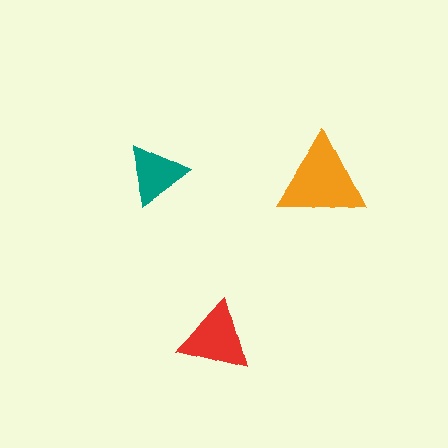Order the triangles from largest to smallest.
the orange one, the red one, the teal one.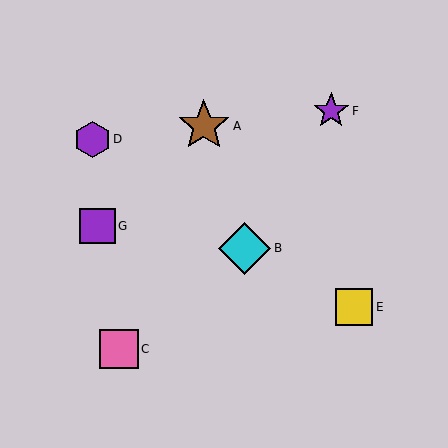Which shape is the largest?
The cyan diamond (labeled B) is the largest.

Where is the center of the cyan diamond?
The center of the cyan diamond is at (245, 248).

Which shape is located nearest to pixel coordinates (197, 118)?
The brown star (labeled A) at (204, 126) is nearest to that location.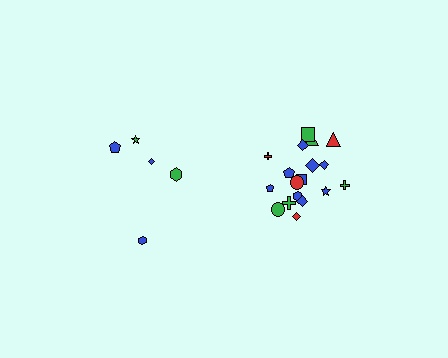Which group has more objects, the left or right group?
The right group.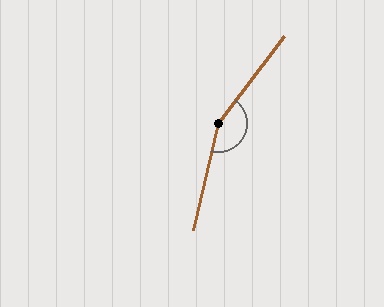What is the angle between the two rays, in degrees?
Approximately 156 degrees.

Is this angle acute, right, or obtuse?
It is obtuse.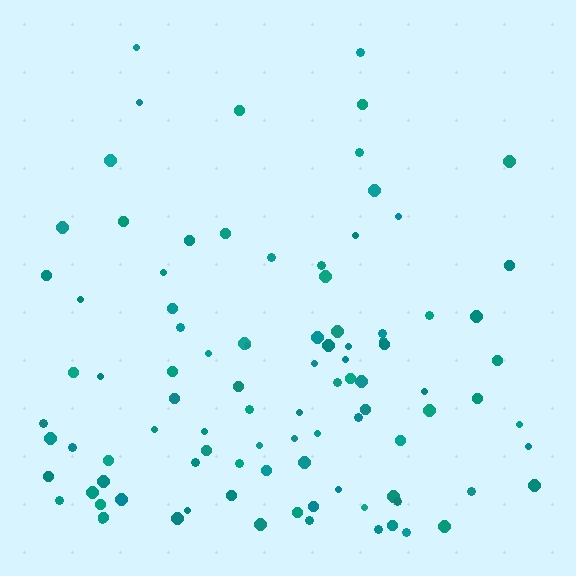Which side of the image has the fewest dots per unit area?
The top.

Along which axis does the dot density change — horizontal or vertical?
Vertical.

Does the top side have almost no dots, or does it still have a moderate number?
Still a moderate number, just noticeably fewer than the bottom.